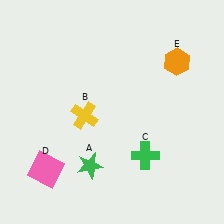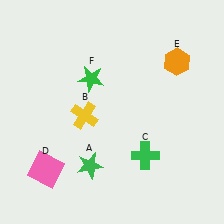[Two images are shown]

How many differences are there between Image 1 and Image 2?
There is 1 difference between the two images.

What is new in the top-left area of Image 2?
A green star (F) was added in the top-left area of Image 2.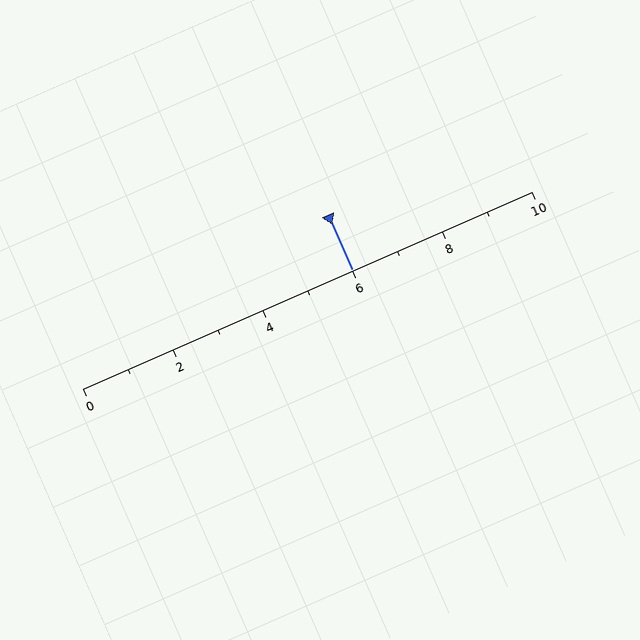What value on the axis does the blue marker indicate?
The marker indicates approximately 6.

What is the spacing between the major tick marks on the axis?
The major ticks are spaced 2 apart.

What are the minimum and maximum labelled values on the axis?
The axis runs from 0 to 10.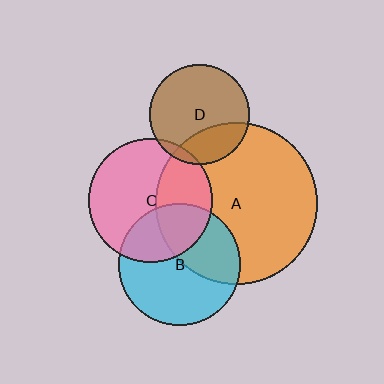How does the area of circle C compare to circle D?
Approximately 1.5 times.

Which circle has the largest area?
Circle A (orange).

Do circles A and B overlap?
Yes.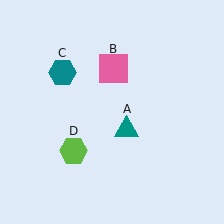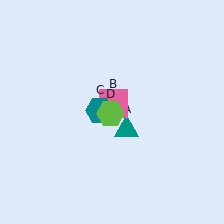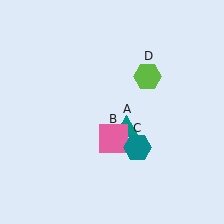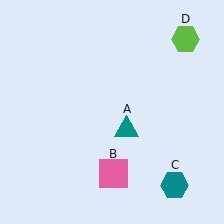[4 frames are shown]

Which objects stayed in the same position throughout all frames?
Teal triangle (object A) remained stationary.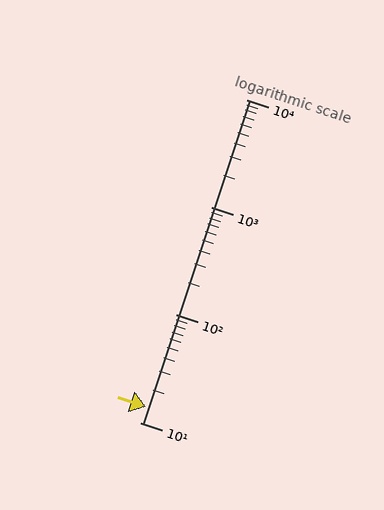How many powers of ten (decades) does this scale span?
The scale spans 3 decades, from 10 to 10000.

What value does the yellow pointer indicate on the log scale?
The pointer indicates approximately 14.